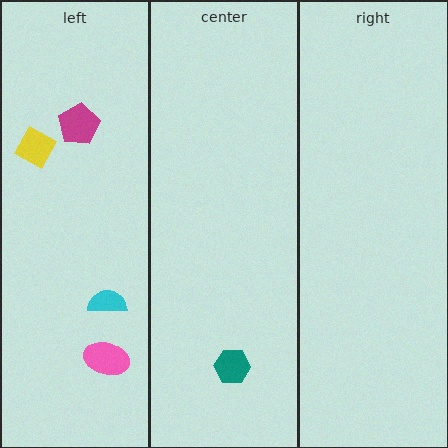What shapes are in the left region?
The yellow square, the cyan semicircle, the pink ellipse, the magenta pentagon.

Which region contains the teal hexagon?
The center region.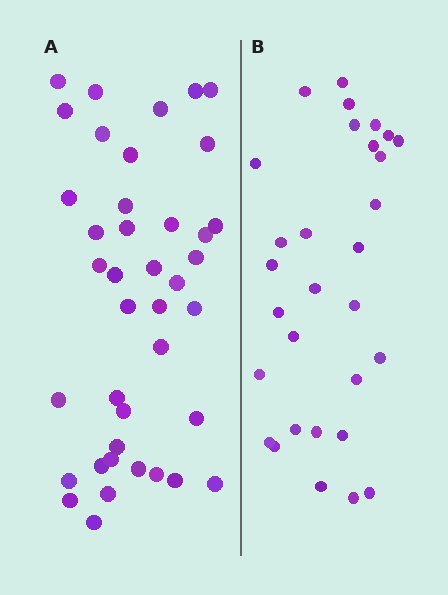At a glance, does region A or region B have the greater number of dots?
Region A (the left region) has more dots.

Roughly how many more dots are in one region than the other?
Region A has roughly 10 or so more dots than region B.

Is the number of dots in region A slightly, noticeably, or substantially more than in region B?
Region A has noticeably more, but not dramatically so. The ratio is roughly 1.3 to 1.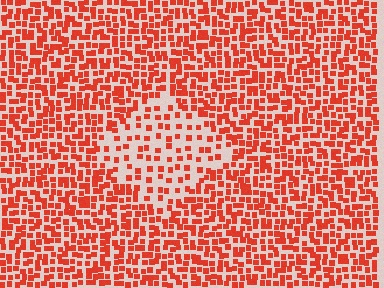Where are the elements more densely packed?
The elements are more densely packed outside the diamond boundary.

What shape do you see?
I see a diamond.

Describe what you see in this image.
The image contains small red elements arranged at two different densities. A diamond-shaped region is visible where the elements are less densely packed than the surrounding area.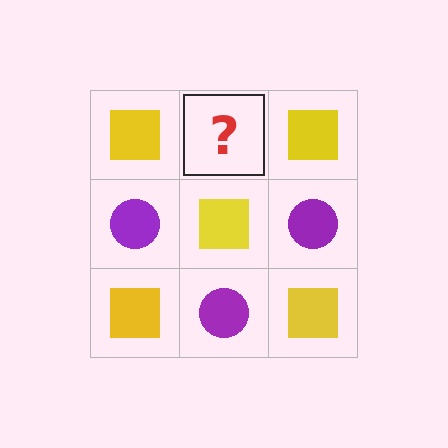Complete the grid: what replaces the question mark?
The question mark should be replaced with a purple circle.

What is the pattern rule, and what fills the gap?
The rule is that it alternates yellow square and purple circle in a checkerboard pattern. The gap should be filled with a purple circle.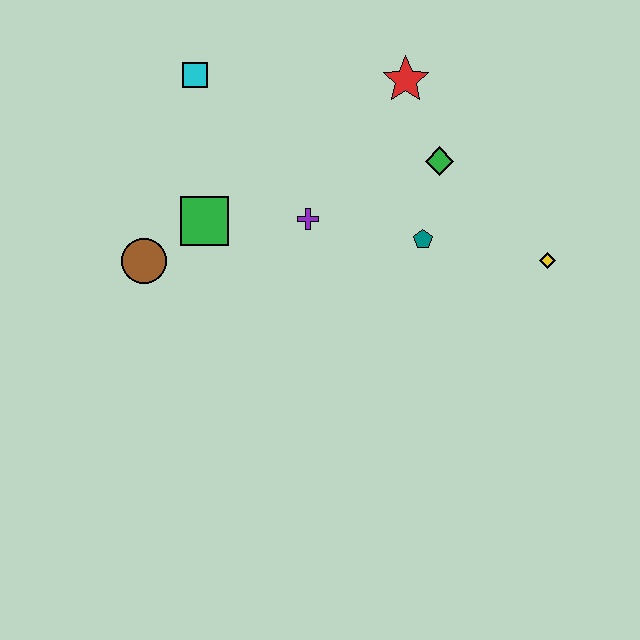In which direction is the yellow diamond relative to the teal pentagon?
The yellow diamond is to the right of the teal pentagon.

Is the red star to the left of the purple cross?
No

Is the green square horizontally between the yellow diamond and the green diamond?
No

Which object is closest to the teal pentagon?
The green diamond is closest to the teal pentagon.